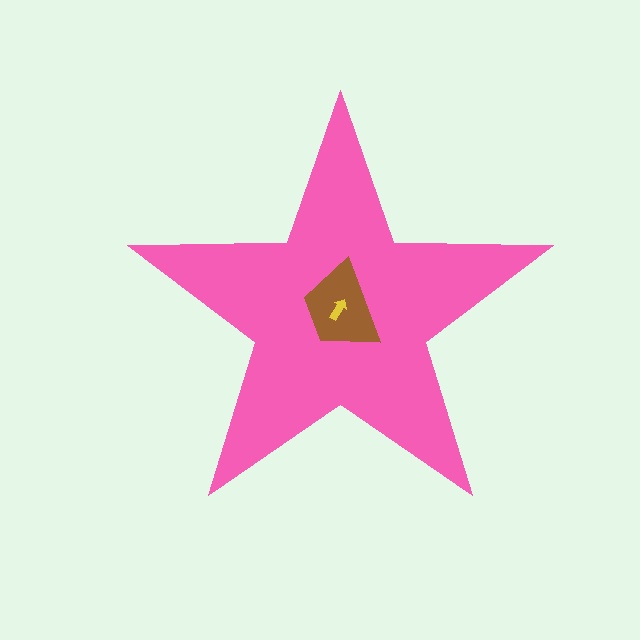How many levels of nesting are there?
3.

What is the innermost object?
The yellow arrow.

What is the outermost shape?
The pink star.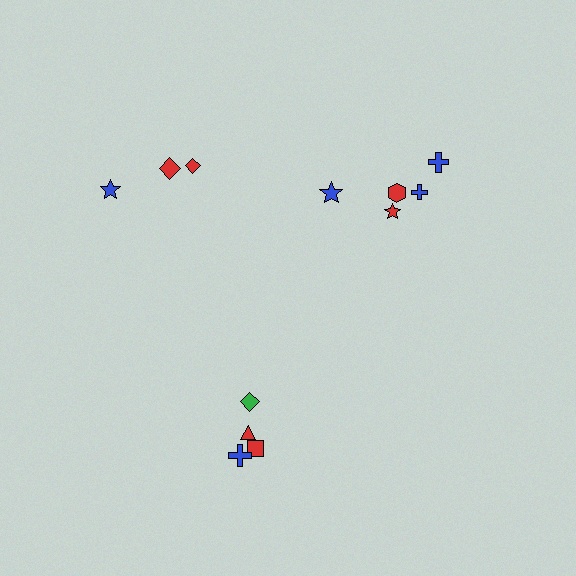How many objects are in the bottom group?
There are 4 objects.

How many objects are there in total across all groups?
There are 12 objects.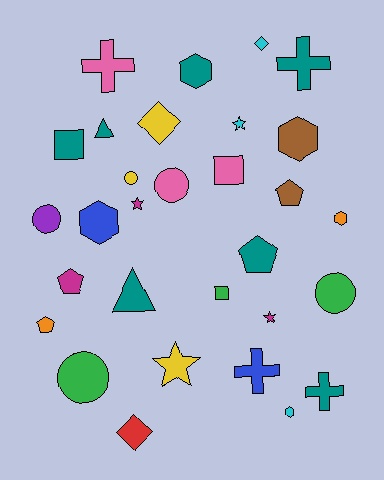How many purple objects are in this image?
There is 1 purple object.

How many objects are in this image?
There are 30 objects.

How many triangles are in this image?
There are 2 triangles.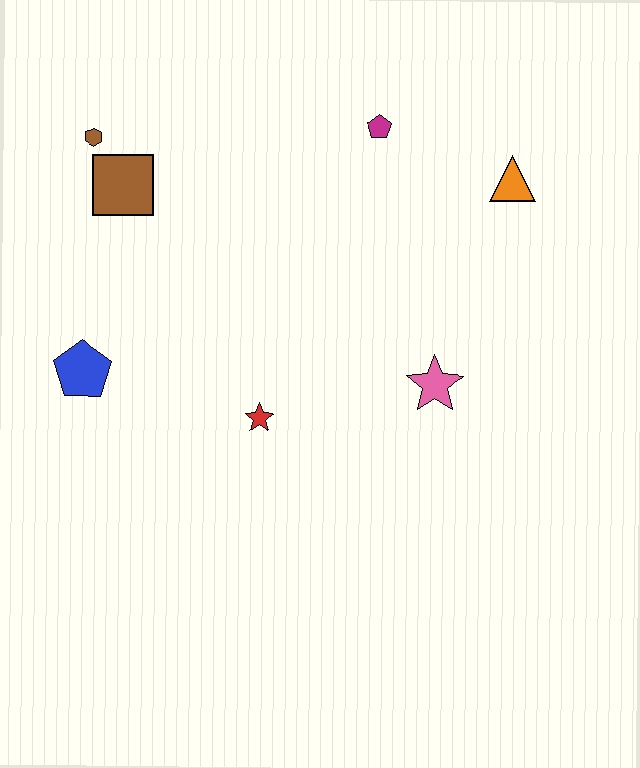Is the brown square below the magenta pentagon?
Yes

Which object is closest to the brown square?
The brown hexagon is closest to the brown square.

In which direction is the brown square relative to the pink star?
The brown square is to the left of the pink star.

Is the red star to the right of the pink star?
No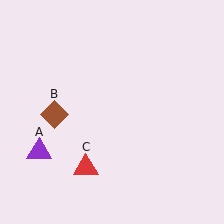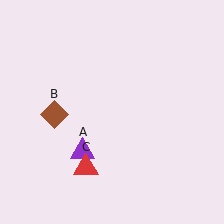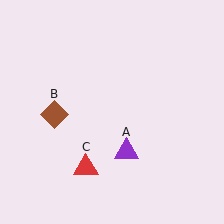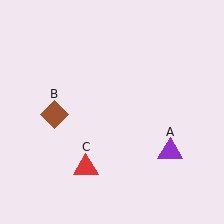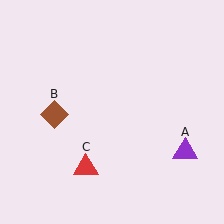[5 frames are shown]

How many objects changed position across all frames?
1 object changed position: purple triangle (object A).